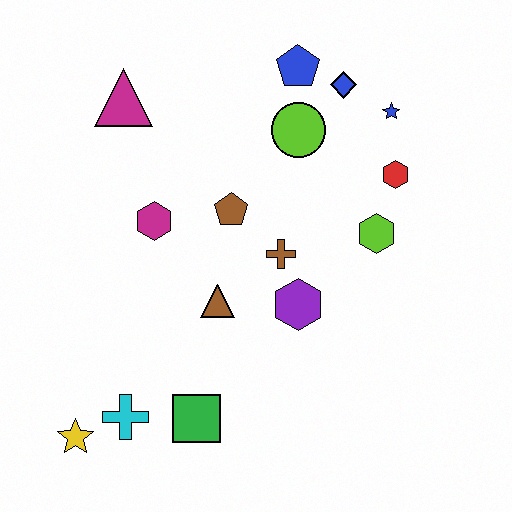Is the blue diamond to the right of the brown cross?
Yes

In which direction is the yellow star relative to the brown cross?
The yellow star is to the left of the brown cross.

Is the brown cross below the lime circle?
Yes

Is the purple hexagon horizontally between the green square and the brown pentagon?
No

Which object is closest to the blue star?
The blue diamond is closest to the blue star.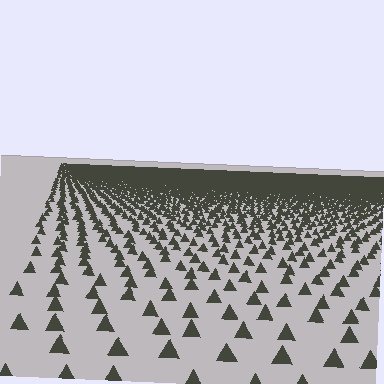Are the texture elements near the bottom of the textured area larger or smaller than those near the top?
Larger. Near the bottom, elements are closer to the viewer and appear at a bigger on-screen size.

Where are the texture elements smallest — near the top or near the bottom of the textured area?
Near the top.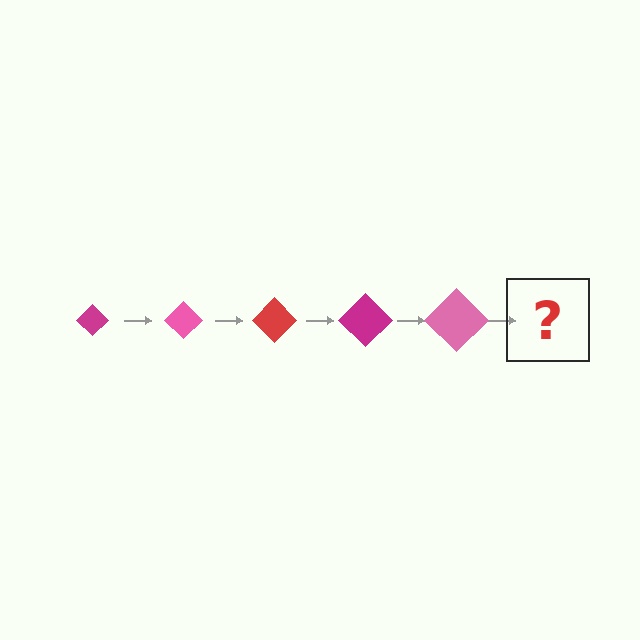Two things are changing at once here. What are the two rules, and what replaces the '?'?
The two rules are that the diamond grows larger each step and the color cycles through magenta, pink, and red. The '?' should be a red diamond, larger than the previous one.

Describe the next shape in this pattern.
It should be a red diamond, larger than the previous one.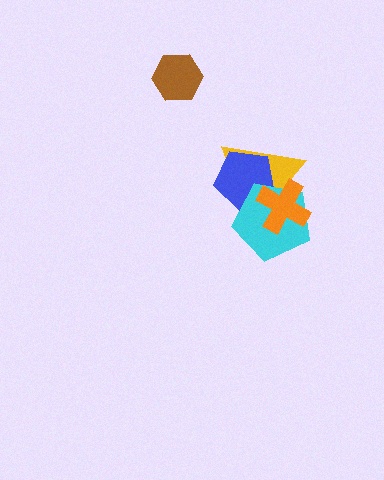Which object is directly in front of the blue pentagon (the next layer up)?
The cyan pentagon is directly in front of the blue pentagon.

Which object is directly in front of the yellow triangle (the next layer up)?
The blue pentagon is directly in front of the yellow triangle.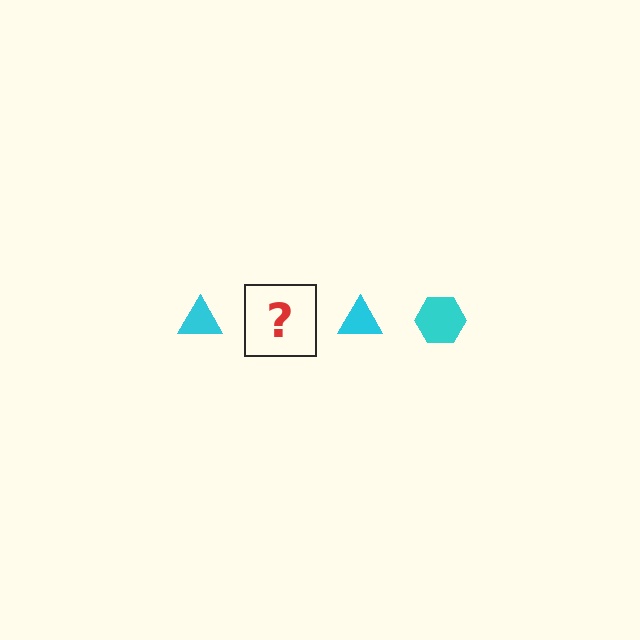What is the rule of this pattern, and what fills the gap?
The rule is that the pattern cycles through triangle, hexagon shapes in cyan. The gap should be filled with a cyan hexagon.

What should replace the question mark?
The question mark should be replaced with a cyan hexagon.